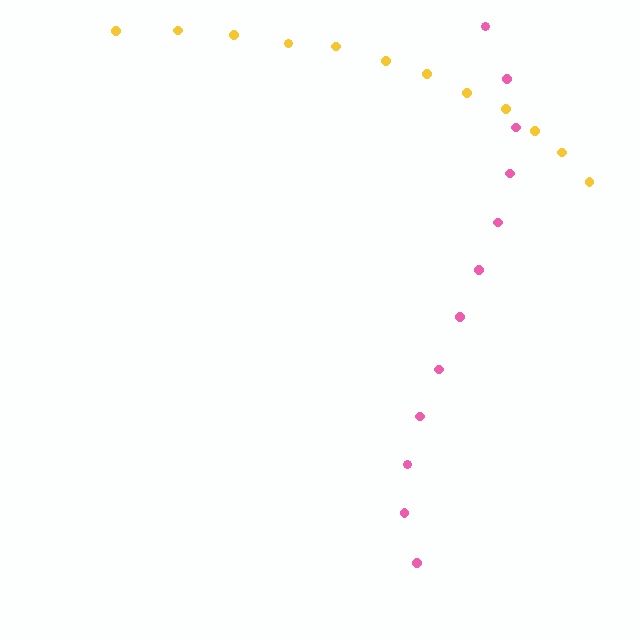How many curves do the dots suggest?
There are 2 distinct paths.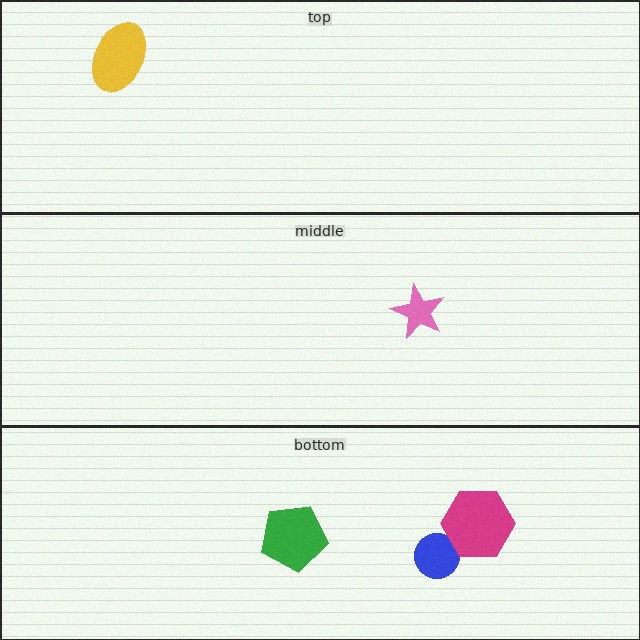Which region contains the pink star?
The middle region.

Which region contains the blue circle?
The bottom region.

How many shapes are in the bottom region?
3.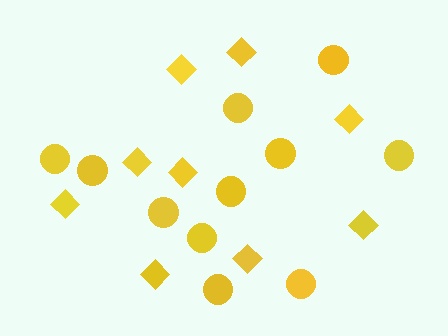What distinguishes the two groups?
There are 2 groups: one group of circles (11) and one group of diamonds (9).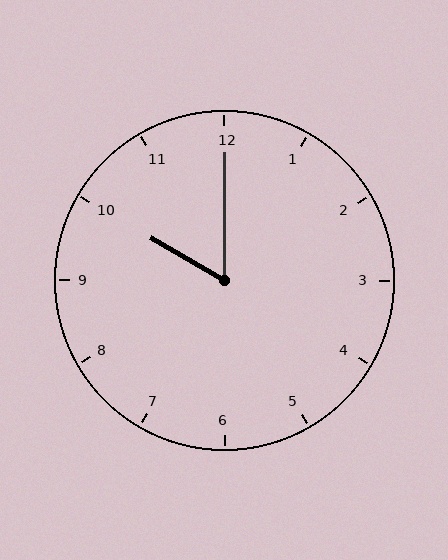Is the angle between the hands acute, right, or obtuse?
It is acute.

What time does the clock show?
10:00.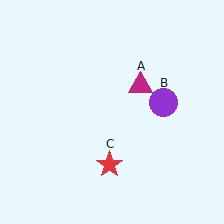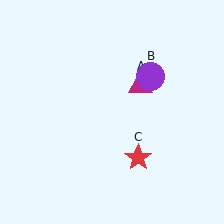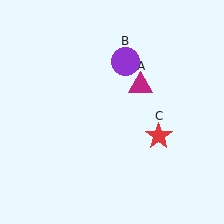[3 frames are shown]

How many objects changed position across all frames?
2 objects changed position: purple circle (object B), red star (object C).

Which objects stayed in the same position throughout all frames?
Magenta triangle (object A) remained stationary.